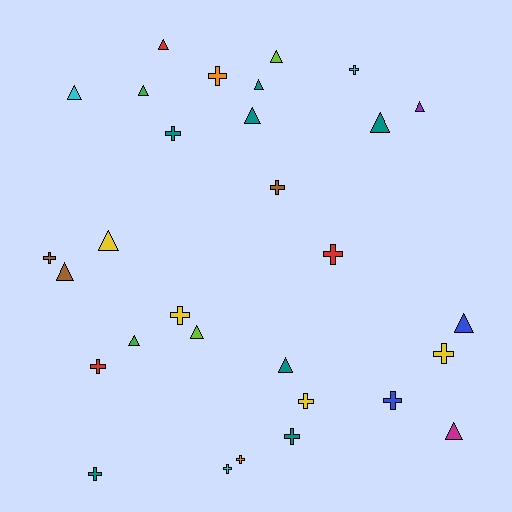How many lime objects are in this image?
There are 2 lime objects.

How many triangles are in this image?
There are 15 triangles.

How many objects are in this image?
There are 30 objects.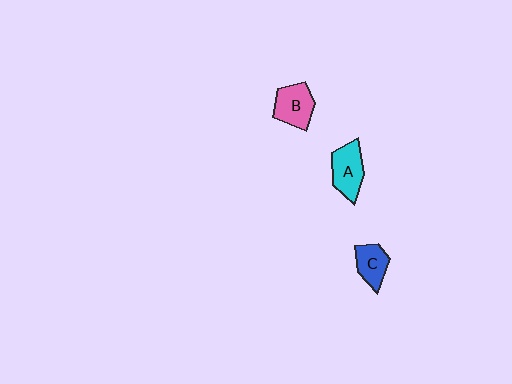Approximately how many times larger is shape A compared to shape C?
Approximately 1.3 times.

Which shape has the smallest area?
Shape C (blue).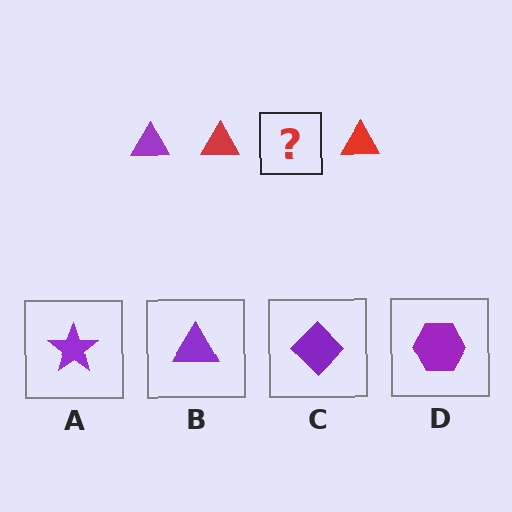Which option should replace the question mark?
Option B.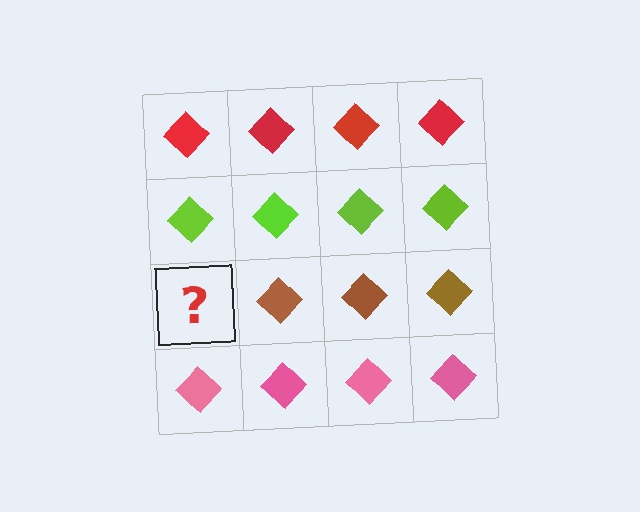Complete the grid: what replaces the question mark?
The question mark should be replaced with a brown diamond.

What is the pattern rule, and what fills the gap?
The rule is that each row has a consistent color. The gap should be filled with a brown diamond.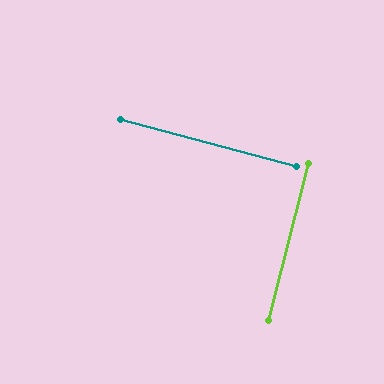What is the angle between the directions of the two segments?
Approximately 89 degrees.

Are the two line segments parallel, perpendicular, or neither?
Perpendicular — they meet at approximately 89°.